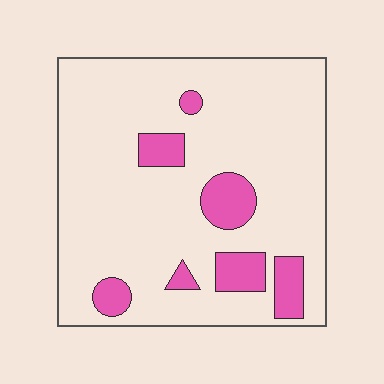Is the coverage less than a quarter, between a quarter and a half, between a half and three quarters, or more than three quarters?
Less than a quarter.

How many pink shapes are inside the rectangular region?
7.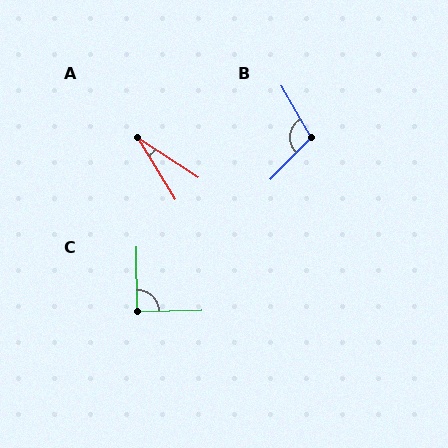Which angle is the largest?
B, at approximately 106 degrees.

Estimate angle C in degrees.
Approximately 90 degrees.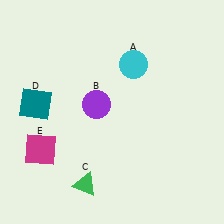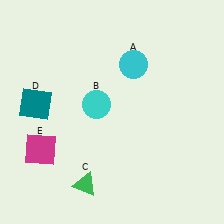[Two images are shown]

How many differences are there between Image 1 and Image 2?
There is 1 difference between the two images.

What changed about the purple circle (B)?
In Image 1, B is purple. In Image 2, it changed to cyan.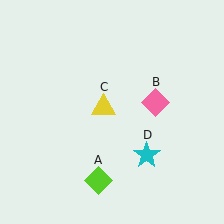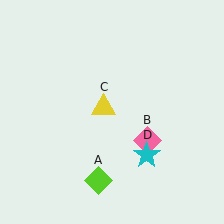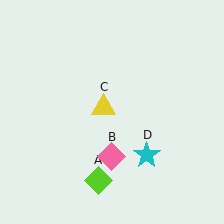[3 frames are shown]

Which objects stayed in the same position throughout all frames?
Lime diamond (object A) and yellow triangle (object C) and cyan star (object D) remained stationary.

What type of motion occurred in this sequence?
The pink diamond (object B) rotated clockwise around the center of the scene.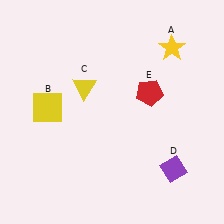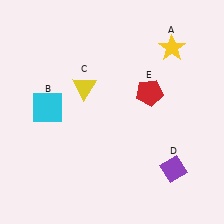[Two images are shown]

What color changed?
The square (B) changed from yellow in Image 1 to cyan in Image 2.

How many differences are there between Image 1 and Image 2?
There is 1 difference between the two images.